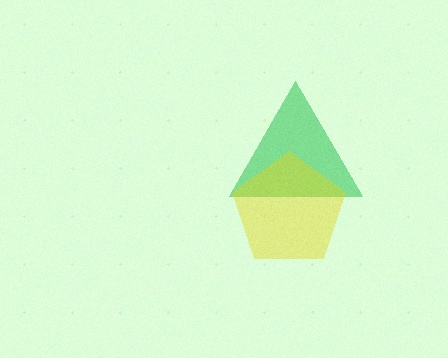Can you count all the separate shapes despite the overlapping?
Yes, there are 2 separate shapes.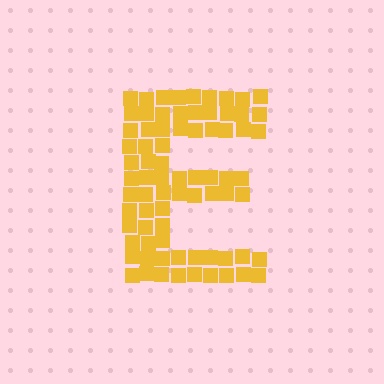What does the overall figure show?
The overall figure shows the letter E.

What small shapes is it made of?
It is made of small squares.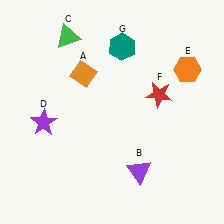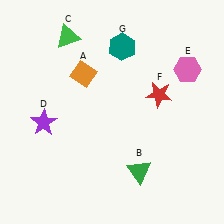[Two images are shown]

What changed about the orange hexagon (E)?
In Image 1, E is orange. In Image 2, it changed to pink.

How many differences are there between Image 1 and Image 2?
There are 2 differences between the two images.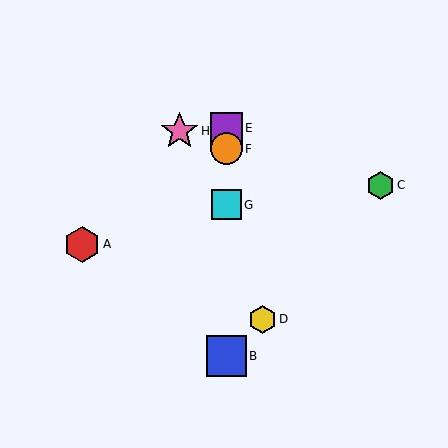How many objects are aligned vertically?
4 objects (B, E, F, G) are aligned vertically.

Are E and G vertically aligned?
Yes, both are at x≈226.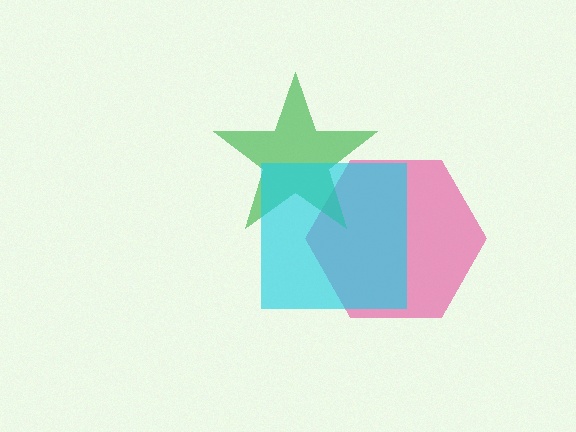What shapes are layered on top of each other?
The layered shapes are: a pink hexagon, a green star, a cyan square.